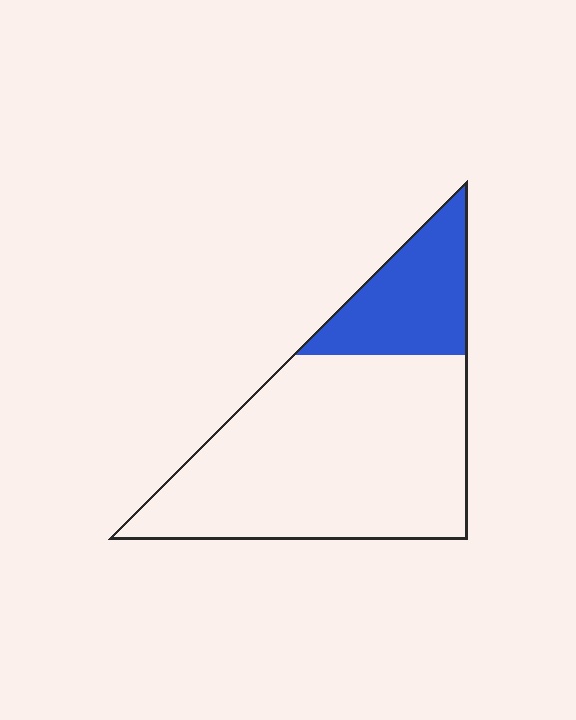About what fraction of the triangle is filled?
About one quarter (1/4).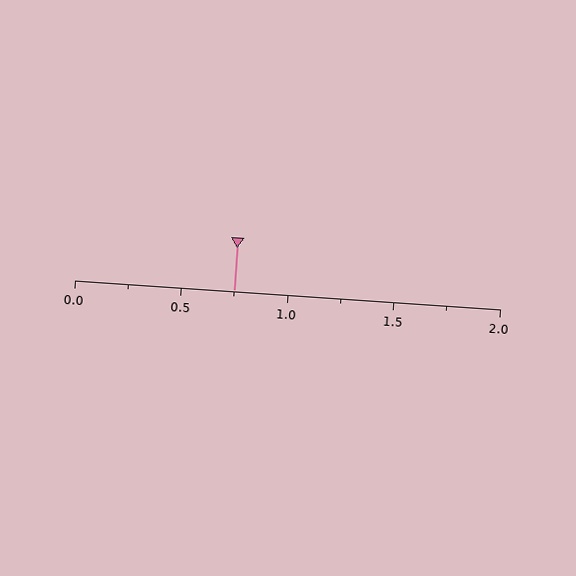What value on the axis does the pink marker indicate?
The marker indicates approximately 0.75.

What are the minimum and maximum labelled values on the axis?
The axis runs from 0.0 to 2.0.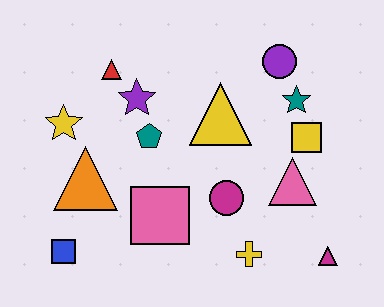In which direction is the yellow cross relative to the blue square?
The yellow cross is to the right of the blue square.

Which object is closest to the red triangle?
The purple star is closest to the red triangle.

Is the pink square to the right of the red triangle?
Yes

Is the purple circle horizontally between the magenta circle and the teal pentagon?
No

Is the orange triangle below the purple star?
Yes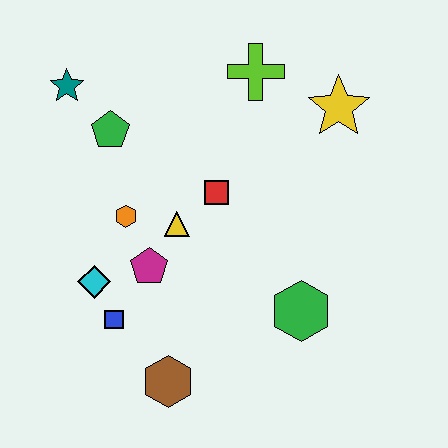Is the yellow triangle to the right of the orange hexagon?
Yes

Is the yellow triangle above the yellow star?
No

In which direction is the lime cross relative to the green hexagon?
The lime cross is above the green hexagon.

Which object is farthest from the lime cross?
The brown hexagon is farthest from the lime cross.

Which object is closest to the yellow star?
The lime cross is closest to the yellow star.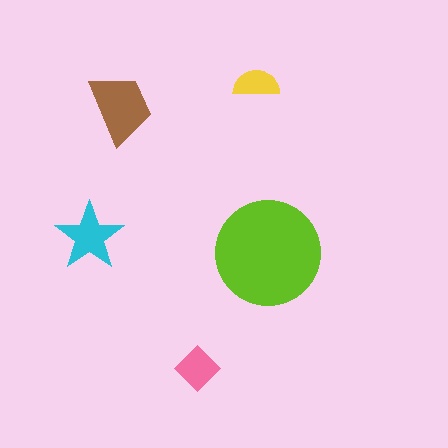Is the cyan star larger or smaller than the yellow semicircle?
Larger.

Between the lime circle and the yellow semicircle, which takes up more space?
The lime circle.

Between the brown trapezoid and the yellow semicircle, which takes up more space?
The brown trapezoid.